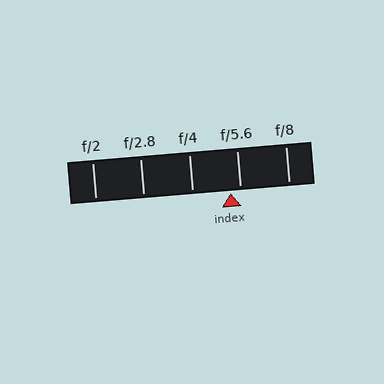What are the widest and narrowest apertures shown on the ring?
The widest aperture shown is f/2 and the narrowest is f/8.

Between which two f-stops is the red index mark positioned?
The index mark is between f/4 and f/5.6.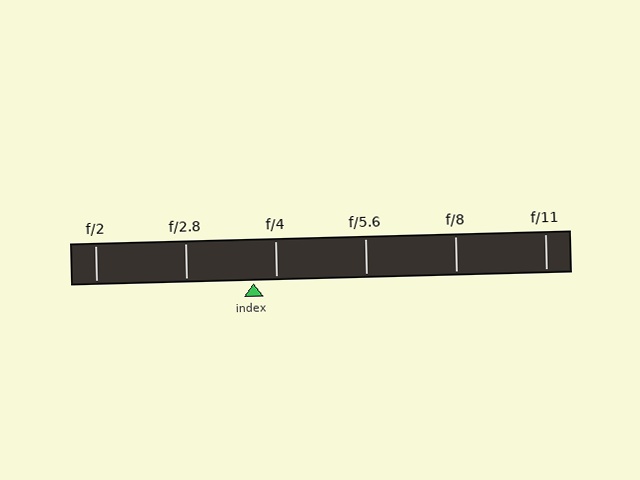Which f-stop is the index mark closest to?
The index mark is closest to f/4.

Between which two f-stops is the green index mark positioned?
The index mark is between f/2.8 and f/4.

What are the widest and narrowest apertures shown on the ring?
The widest aperture shown is f/2 and the narrowest is f/11.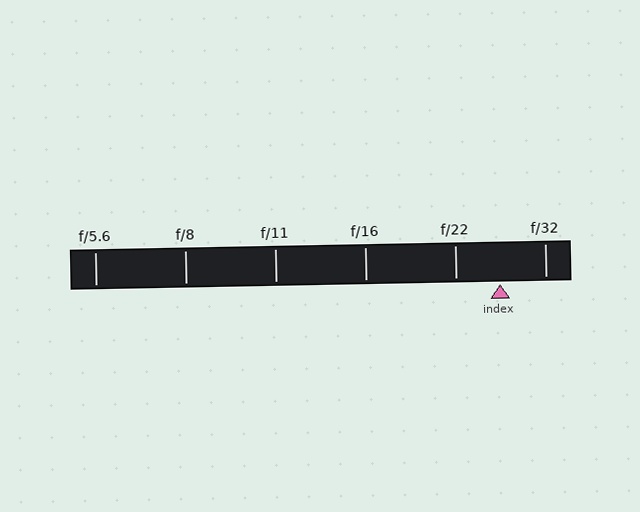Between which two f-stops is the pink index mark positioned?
The index mark is between f/22 and f/32.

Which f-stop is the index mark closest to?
The index mark is closest to f/22.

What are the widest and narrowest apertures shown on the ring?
The widest aperture shown is f/5.6 and the narrowest is f/32.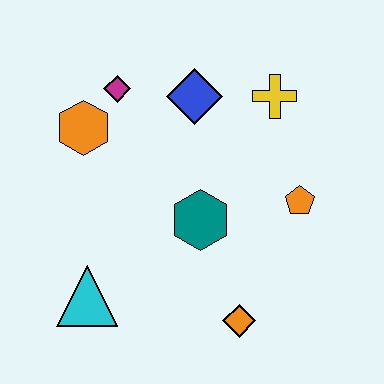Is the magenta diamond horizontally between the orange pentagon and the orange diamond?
No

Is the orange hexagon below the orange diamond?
No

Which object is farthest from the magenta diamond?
The orange diamond is farthest from the magenta diamond.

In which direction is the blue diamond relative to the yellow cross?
The blue diamond is to the left of the yellow cross.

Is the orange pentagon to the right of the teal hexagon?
Yes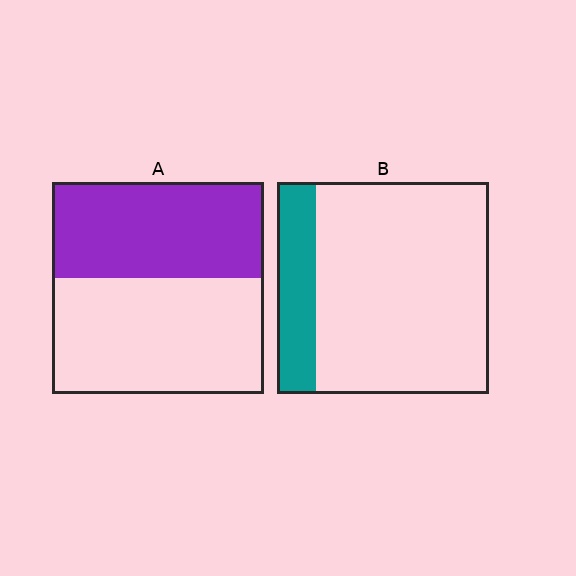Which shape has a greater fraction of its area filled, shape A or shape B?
Shape A.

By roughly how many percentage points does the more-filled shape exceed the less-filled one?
By roughly 25 percentage points (A over B).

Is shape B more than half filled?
No.